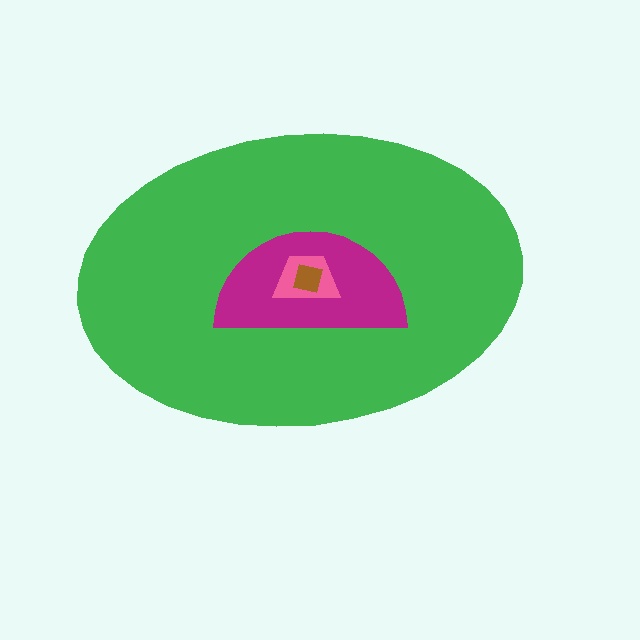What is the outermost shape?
The green ellipse.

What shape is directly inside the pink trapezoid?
The brown square.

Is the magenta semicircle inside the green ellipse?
Yes.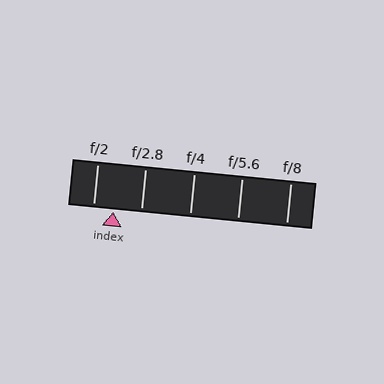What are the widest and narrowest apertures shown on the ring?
The widest aperture shown is f/2 and the narrowest is f/8.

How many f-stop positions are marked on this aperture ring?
There are 5 f-stop positions marked.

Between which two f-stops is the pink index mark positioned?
The index mark is between f/2 and f/2.8.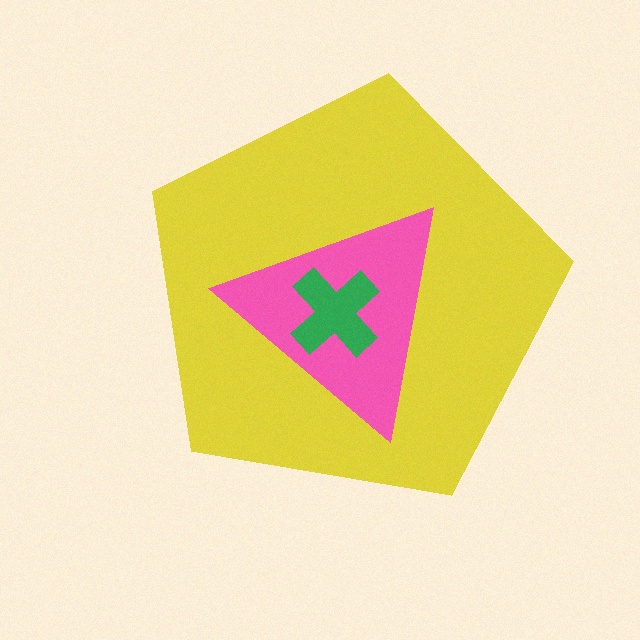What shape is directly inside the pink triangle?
The green cross.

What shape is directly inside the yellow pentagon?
The pink triangle.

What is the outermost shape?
The yellow pentagon.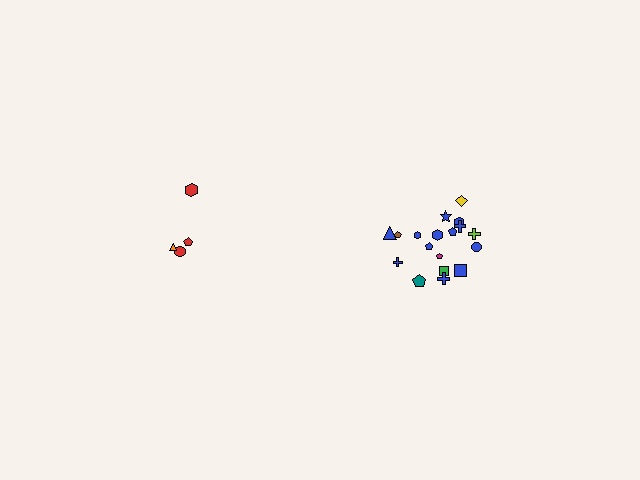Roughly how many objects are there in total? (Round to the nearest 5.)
Roughly 20 objects in total.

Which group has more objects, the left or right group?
The right group.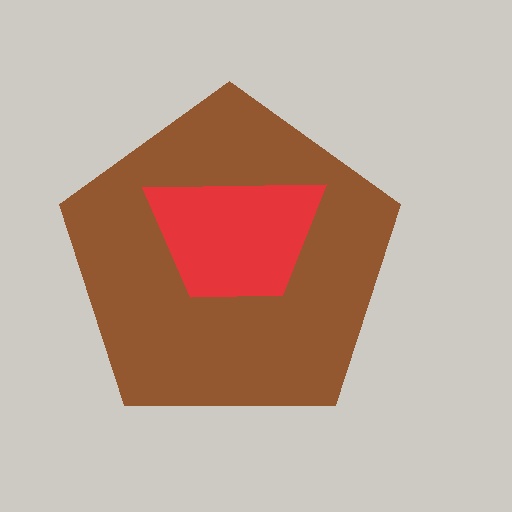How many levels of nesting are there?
2.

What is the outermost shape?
The brown pentagon.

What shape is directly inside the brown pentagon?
The red trapezoid.